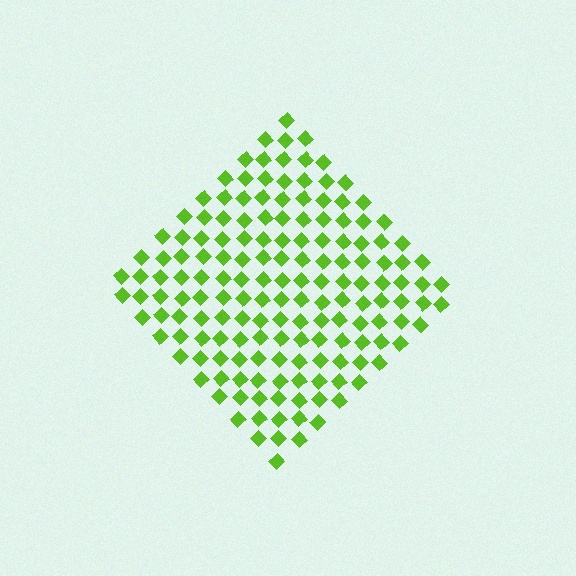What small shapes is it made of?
It is made of small diamonds.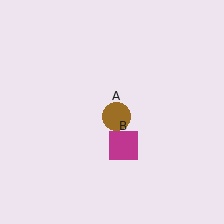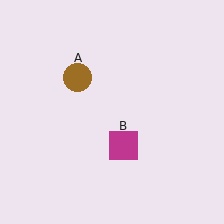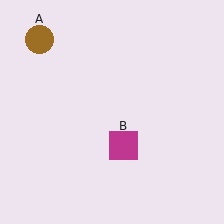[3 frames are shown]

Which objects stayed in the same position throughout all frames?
Magenta square (object B) remained stationary.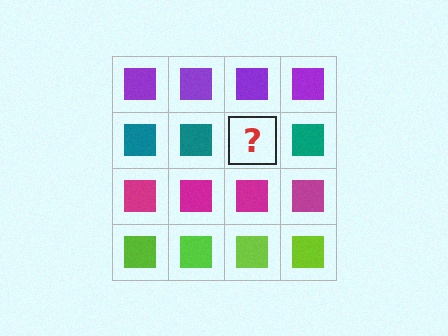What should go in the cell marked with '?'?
The missing cell should contain a teal square.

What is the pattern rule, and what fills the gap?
The rule is that each row has a consistent color. The gap should be filled with a teal square.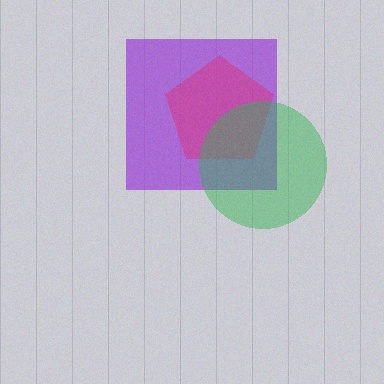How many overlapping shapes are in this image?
There are 3 overlapping shapes in the image.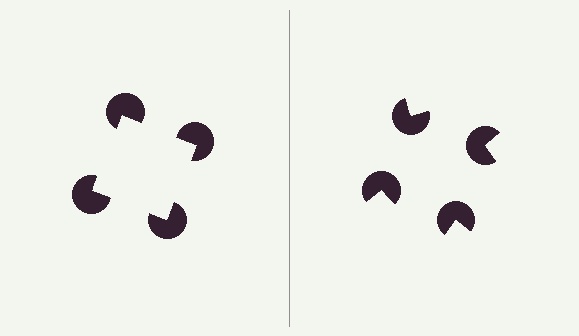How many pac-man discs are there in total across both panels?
8 — 4 on each side.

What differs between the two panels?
The pac-man discs are positioned identically on both sides; only the wedge orientations differ. On the left they align to a square; on the right they are misaligned.